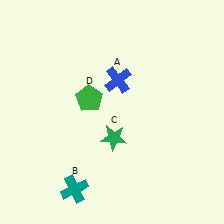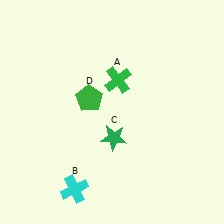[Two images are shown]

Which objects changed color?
A changed from blue to green. B changed from teal to cyan.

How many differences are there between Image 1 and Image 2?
There are 2 differences between the two images.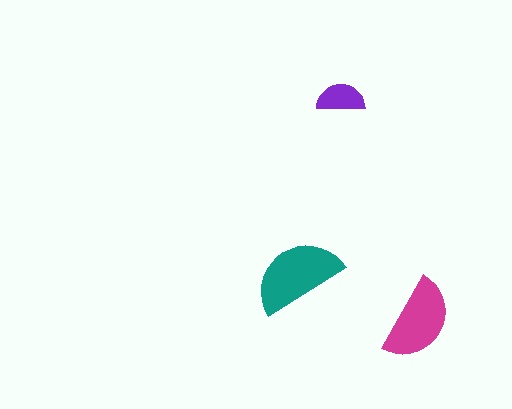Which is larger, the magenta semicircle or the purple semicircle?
The magenta one.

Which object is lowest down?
The magenta semicircle is bottommost.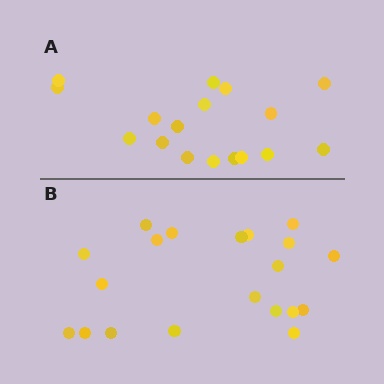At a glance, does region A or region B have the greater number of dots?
Region B (the bottom region) has more dots.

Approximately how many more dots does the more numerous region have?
Region B has just a few more — roughly 2 or 3 more dots than region A.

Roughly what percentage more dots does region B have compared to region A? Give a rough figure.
About 20% more.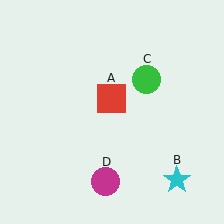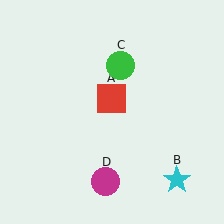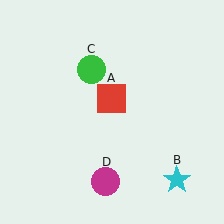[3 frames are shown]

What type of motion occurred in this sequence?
The green circle (object C) rotated counterclockwise around the center of the scene.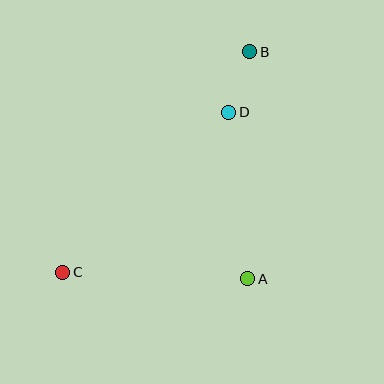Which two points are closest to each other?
Points B and D are closest to each other.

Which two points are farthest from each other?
Points B and C are farthest from each other.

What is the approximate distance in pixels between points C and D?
The distance between C and D is approximately 231 pixels.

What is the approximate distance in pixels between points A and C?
The distance between A and C is approximately 185 pixels.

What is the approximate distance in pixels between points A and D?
The distance between A and D is approximately 168 pixels.